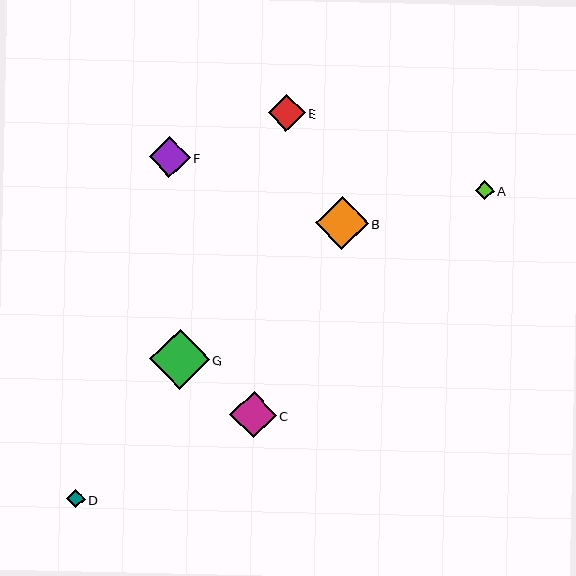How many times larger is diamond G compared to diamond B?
Diamond G is approximately 1.1 times the size of diamond B.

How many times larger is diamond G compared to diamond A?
Diamond G is approximately 3.2 times the size of diamond A.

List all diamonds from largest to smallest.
From largest to smallest: G, B, C, F, E, A, D.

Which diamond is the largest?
Diamond G is the largest with a size of approximately 60 pixels.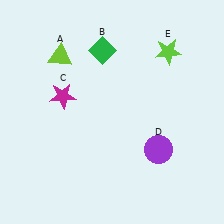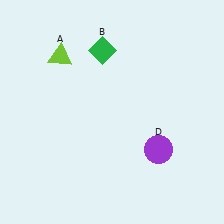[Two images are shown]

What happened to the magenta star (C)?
The magenta star (C) was removed in Image 2. It was in the top-left area of Image 1.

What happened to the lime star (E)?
The lime star (E) was removed in Image 2. It was in the top-right area of Image 1.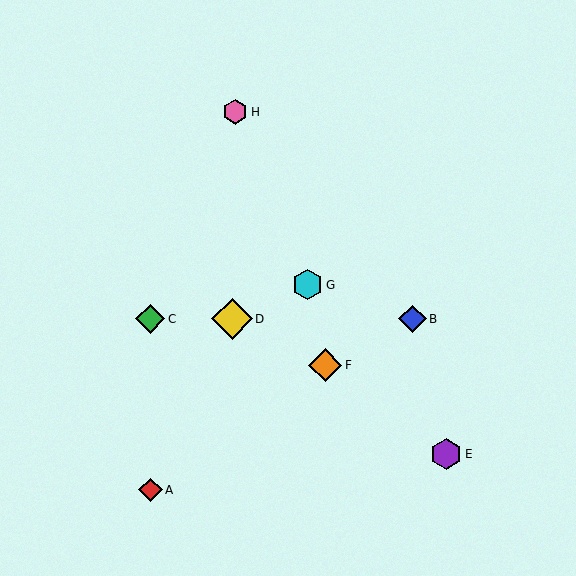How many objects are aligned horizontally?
3 objects (B, C, D) are aligned horizontally.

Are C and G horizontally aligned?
No, C is at y≈319 and G is at y≈285.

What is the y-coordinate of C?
Object C is at y≈319.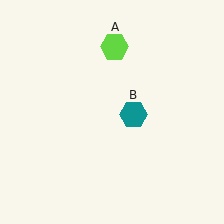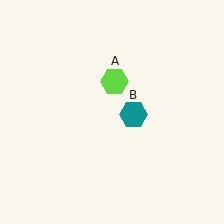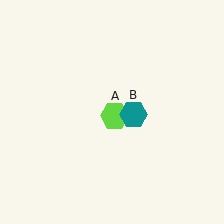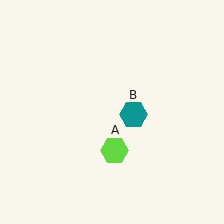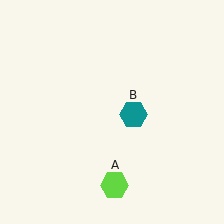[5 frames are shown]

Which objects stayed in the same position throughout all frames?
Teal hexagon (object B) remained stationary.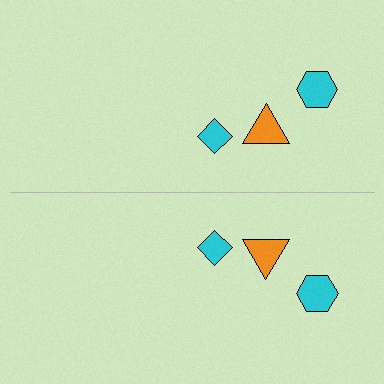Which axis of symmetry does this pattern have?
The pattern has a horizontal axis of symmetry running through the center of the image.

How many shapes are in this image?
There are 6 shapes in this image.